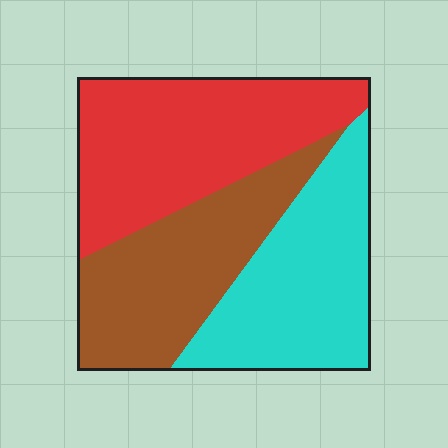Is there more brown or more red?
Red.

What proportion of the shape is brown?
Brown takes up between a quarter and a half of the shape.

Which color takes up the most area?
Red, at roughly 35%.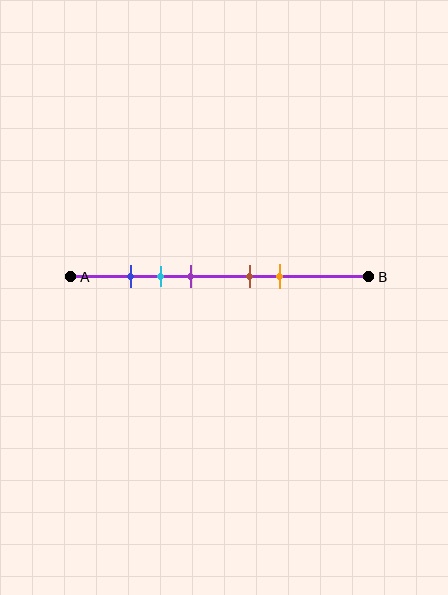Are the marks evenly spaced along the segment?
No, the marks are not evenly spaced.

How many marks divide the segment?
There are 5 marks dividing the segment.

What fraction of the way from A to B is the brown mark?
The brown mark is approximately 60% (0.6) of the way from A to B.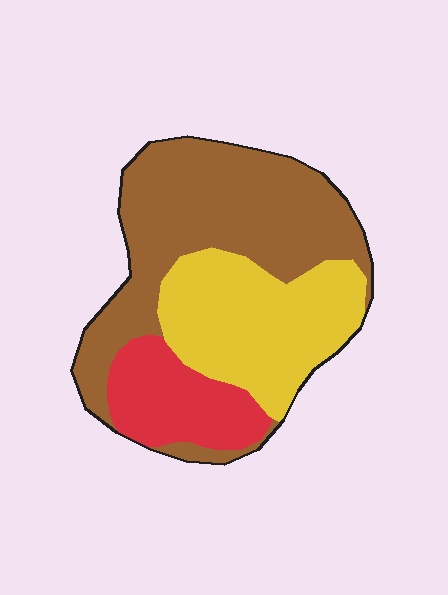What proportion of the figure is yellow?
Yellow takes up between a sixth and a third of the figure.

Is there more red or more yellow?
Yellow.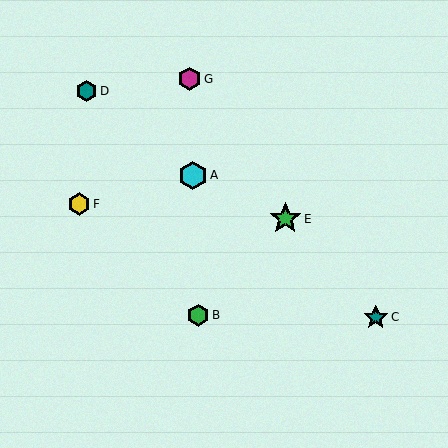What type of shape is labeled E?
Shape E is a green star.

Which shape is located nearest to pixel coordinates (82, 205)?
The yellow hexagon (labeled F) at (79, 204) is nearest to that location.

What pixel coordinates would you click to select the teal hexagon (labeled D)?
Click at (86, 91) to select the teal hexagon D.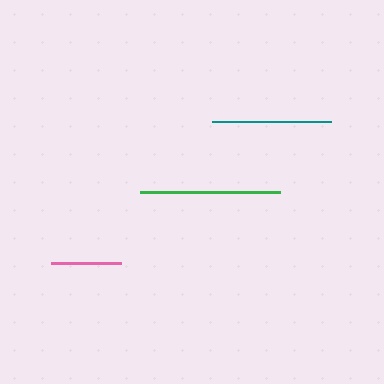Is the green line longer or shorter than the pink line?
The green line is longer than the pink line.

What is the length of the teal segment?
The teal segment is approximately 120 pixels long.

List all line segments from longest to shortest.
From longest to shortest: green, teal, pink.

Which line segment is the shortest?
The pink line is the shortest at approximately 70 pixels.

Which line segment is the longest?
The green line is the longest at approximately 139 pixels.